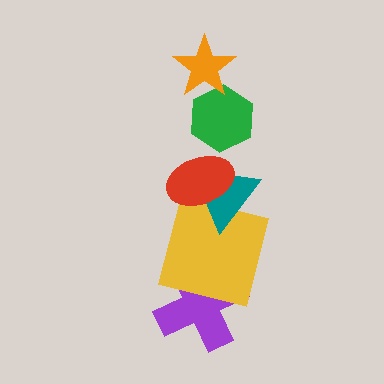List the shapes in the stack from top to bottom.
From top to bottom: the orange star, the green hexagon, the red ellipse, the teal triangle, the yellow square, the purple cross.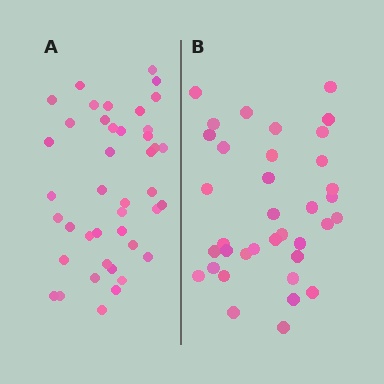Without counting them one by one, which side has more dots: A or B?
Region A (the left region) has more dots.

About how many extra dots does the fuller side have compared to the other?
Region A has about 6 more dots than region B.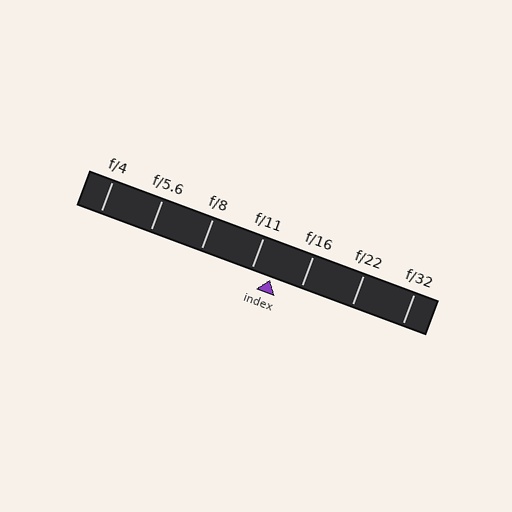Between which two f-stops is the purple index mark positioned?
The index mark is between f/11 and f/16.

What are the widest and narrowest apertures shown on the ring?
The widest aperture shown is f/4 and the narrowest is f/32.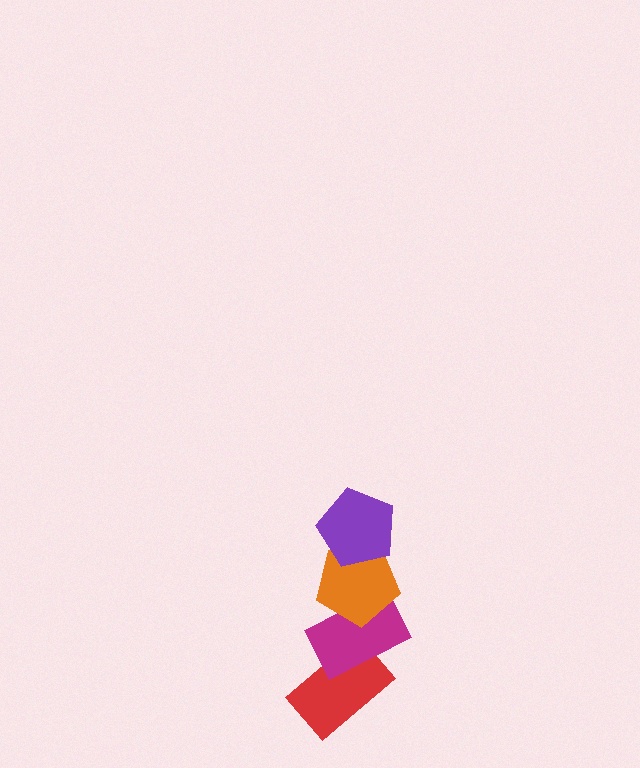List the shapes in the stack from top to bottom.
From top to bottom: the purple pentagon, the orange pentagon, the magenta rectangle, the red rectangle.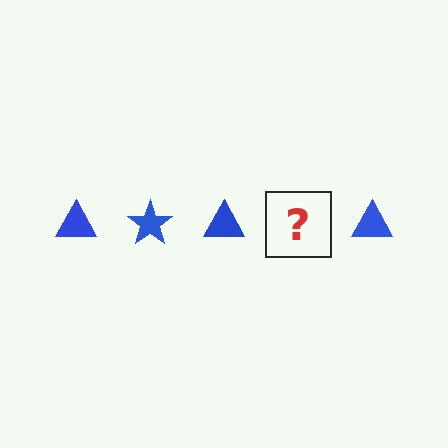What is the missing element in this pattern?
The missing element is a blue star.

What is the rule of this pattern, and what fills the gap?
The rule is that the pattern cycles through triangle, star shapes in blue. The gap should be filled with a blue star.